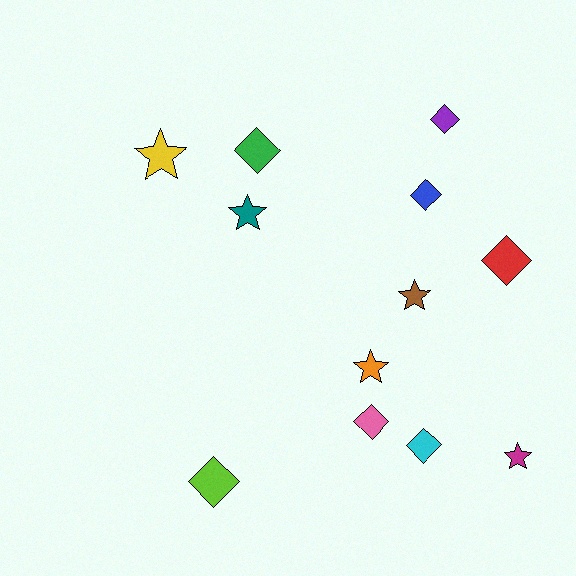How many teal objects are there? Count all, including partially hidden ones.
There is 1 teal object.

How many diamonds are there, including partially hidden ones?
There are 7 diamonds.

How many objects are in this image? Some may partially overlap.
There are 12 objects.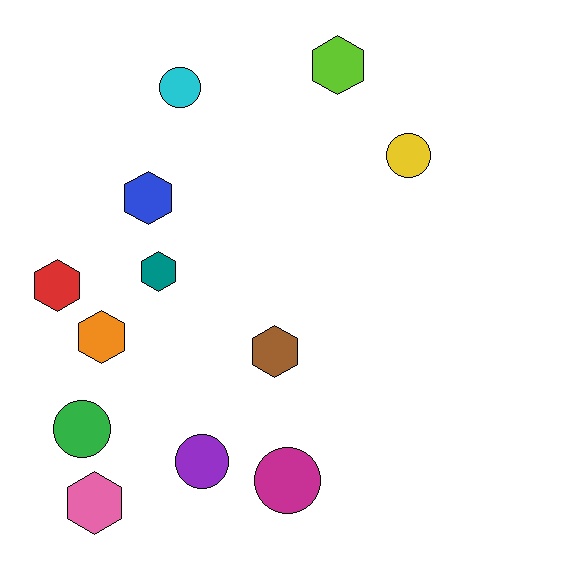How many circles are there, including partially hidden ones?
There are 5 circles.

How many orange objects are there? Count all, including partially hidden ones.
There is 1 orange object.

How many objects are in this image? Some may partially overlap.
There are 12 objects.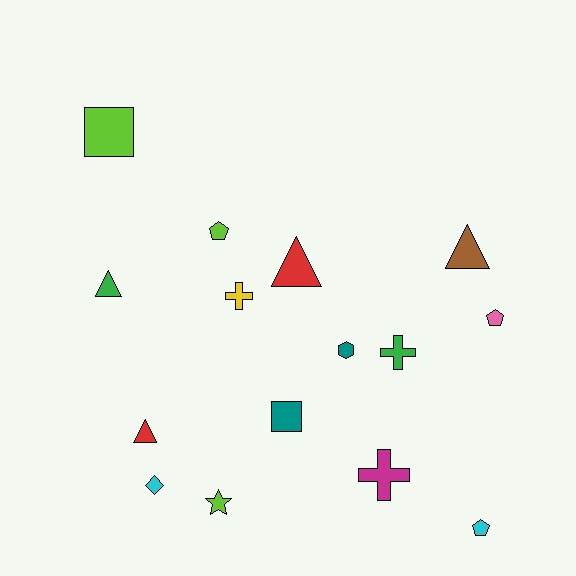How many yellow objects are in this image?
There is 1 yellow object.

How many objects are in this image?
There are 15 objects.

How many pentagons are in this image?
There are 3 pentagons.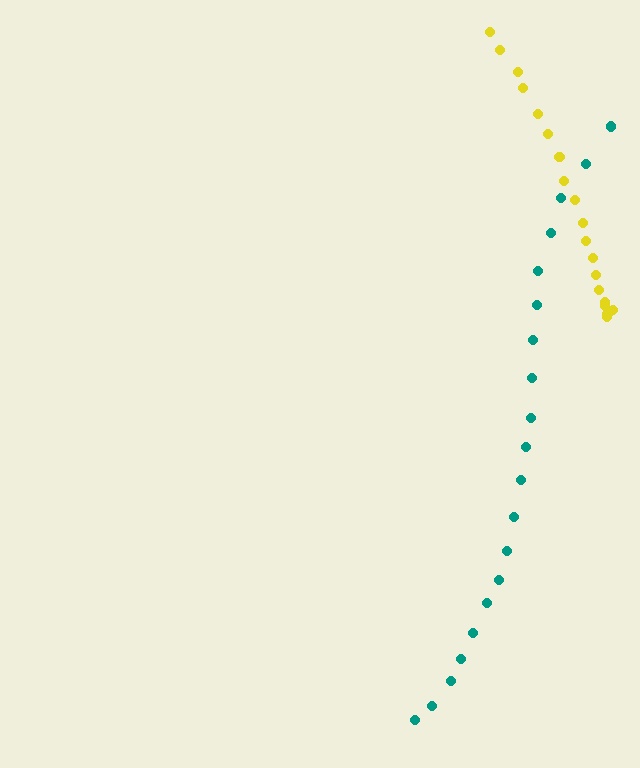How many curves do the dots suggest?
There are 2 distinct paths.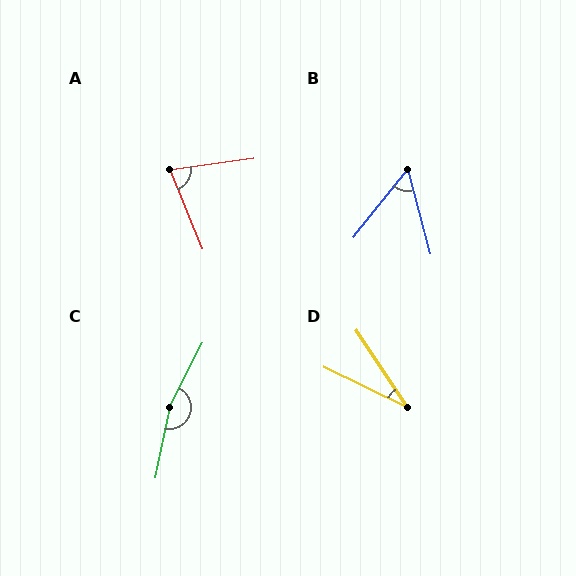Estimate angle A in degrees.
Approximately 76 degrees.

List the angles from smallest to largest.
D (31°), B (54°), A (76°), C (165°).